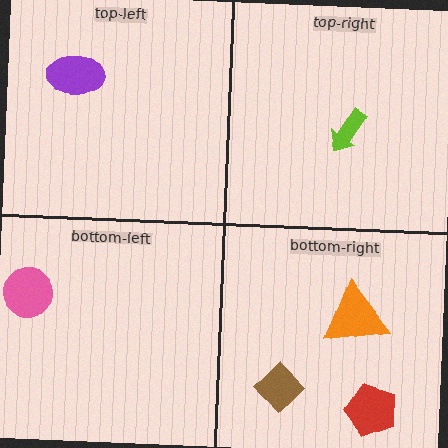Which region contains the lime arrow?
The top-right region.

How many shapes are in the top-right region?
1.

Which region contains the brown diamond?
The bottom-right region.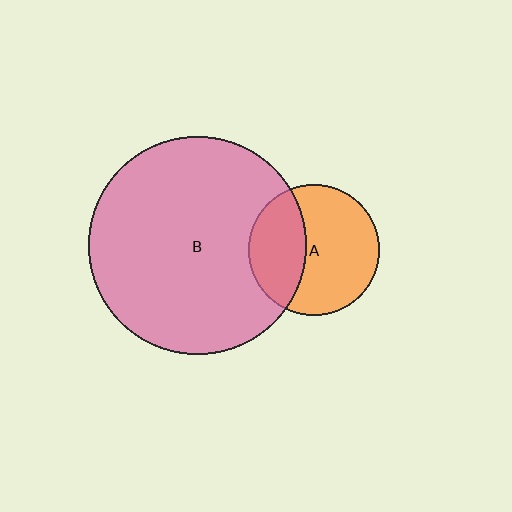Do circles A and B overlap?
Yes.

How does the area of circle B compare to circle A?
Approximately 2.8 times.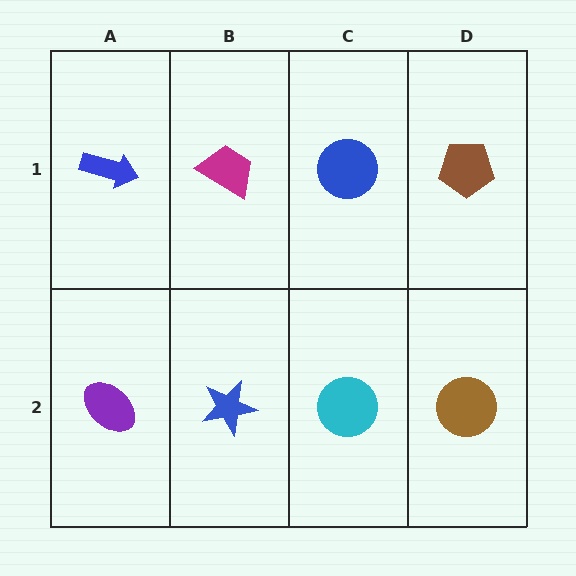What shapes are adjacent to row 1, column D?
A brown circle (row 2, column D), a blue circle (row 1, column C).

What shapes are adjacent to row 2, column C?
A blue circle (row 1, column C), a blue star (row 2, column B), a brown circle (row 2, column D).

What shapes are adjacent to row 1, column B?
A blue star (row 2, column B), a blue arrow (row 1, column A), a blue circle (row 1, column C).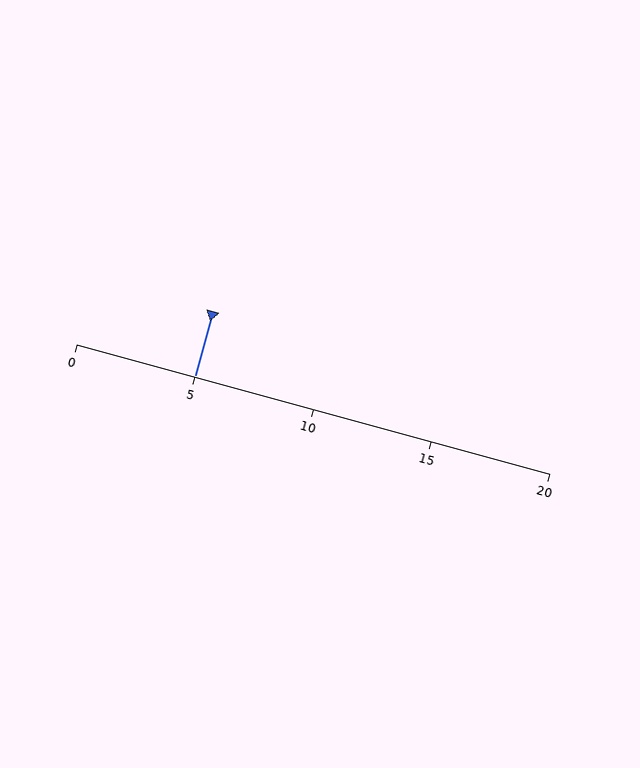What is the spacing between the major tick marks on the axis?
The major ticks are spaced 5 apart.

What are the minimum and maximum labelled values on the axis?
The axis runs from 0 to 20.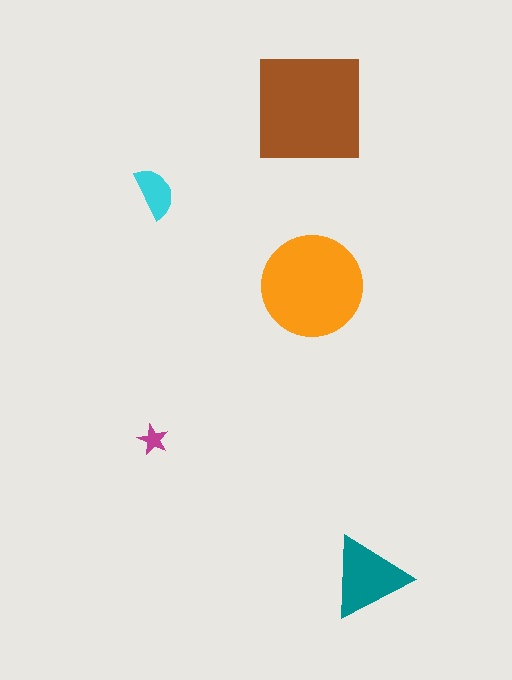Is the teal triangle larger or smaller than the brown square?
Smaller.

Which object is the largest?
The brown square.